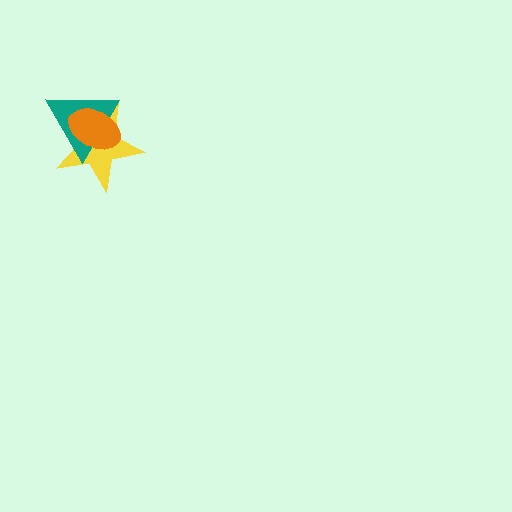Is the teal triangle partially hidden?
Yes, it is partially covered by another shape.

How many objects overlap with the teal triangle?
2 objects overlap with the teal triangle.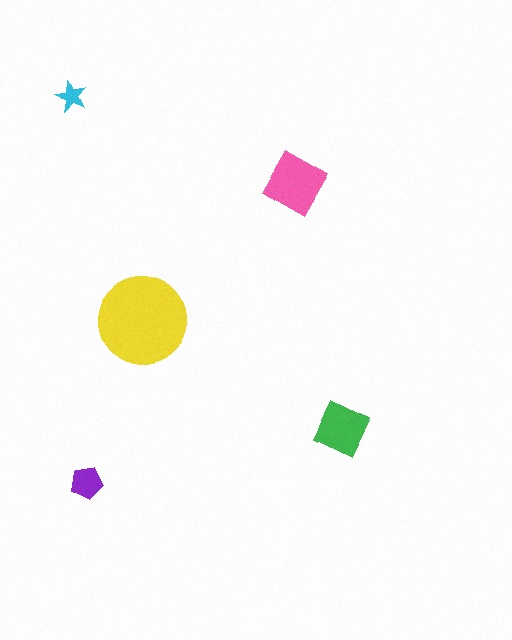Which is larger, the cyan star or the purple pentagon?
The purple pentagon.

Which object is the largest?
The yellow circle.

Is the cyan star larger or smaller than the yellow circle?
Smaller.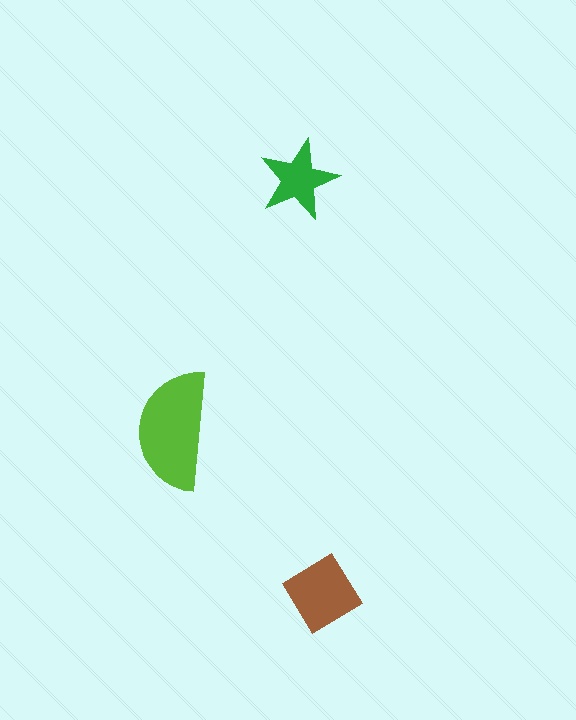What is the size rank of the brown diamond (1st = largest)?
2nd.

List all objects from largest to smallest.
The lime semicircle, the brown diamond, the green star.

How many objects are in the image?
There are 3 objects in the image.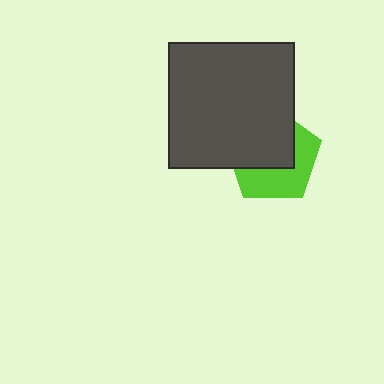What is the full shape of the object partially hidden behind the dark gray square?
The partially hidden object is a lime pentagon.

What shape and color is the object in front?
The object in front is a dark gray square.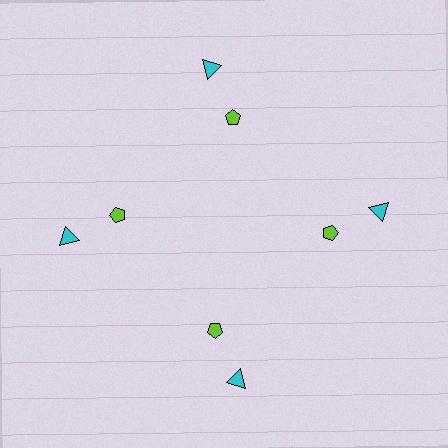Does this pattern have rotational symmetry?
Yes, this pattern has 4-fold rotational symmetry. It looks the same after rotating 90 degrees around the center.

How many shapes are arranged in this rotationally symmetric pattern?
There are 8 shapes, arranged in 4 groups of 2.